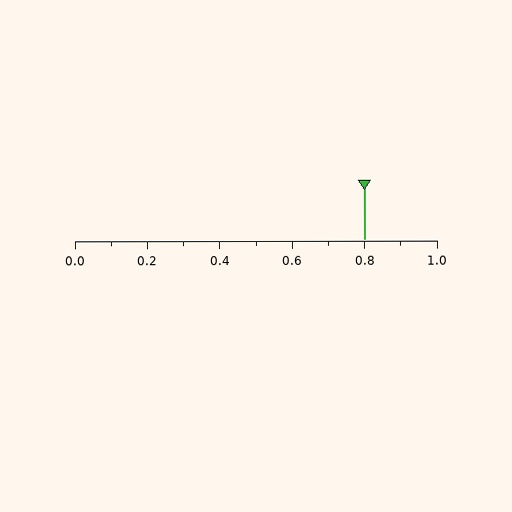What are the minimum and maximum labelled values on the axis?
The axis runs from 0.0 to 1.0.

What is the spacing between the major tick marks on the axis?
The major ticks are spaced 0.2 apart.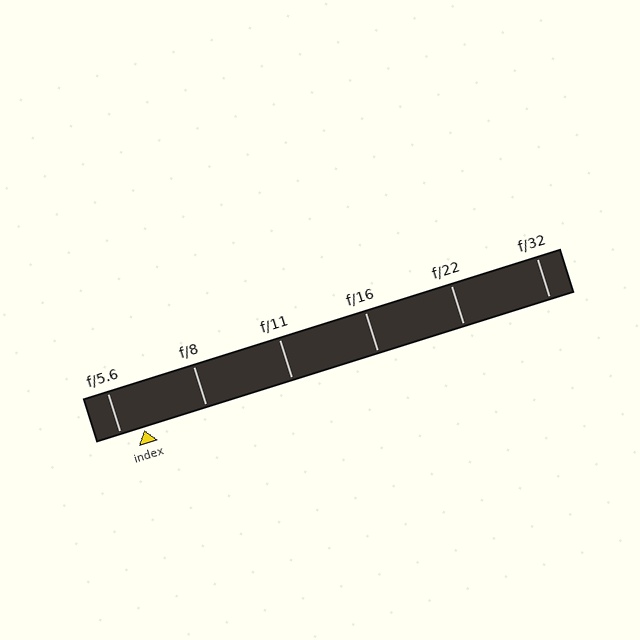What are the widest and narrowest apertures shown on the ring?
The widest aperture shown is f/5.6 and the narrowest is f/32.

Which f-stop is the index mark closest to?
The index mark is closest to f/5.6.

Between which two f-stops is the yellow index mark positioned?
The index mark is between f/5.6 and f/8.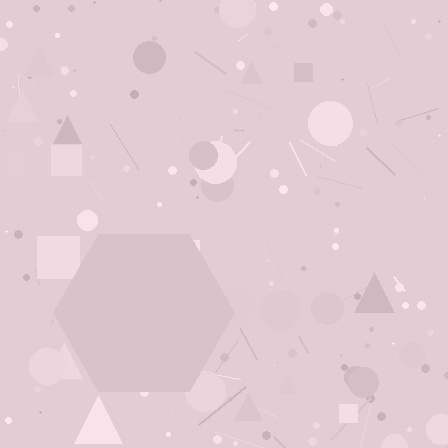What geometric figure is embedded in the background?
A hexagon is embedded in the background.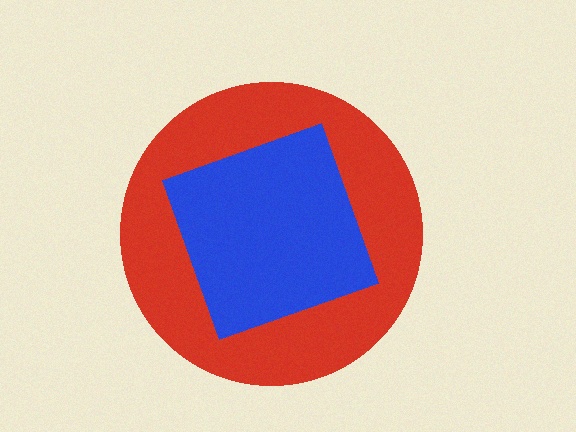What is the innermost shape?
The blue square.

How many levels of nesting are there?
2.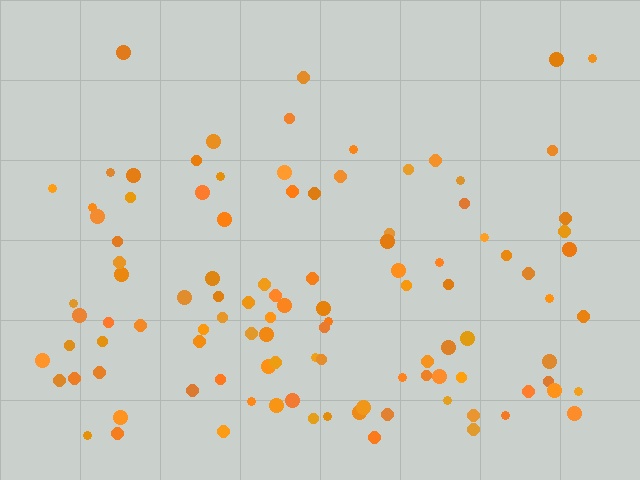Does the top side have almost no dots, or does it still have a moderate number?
Still a moderate number, just noticeably fewer than the bottom.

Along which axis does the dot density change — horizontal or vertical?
Vertical.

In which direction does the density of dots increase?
From top to bottom, with the bottom side densest.